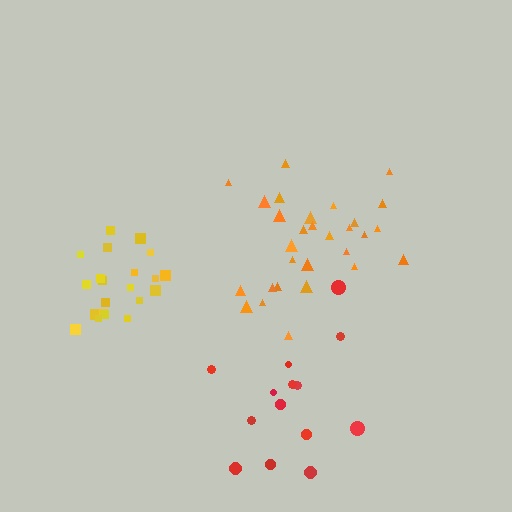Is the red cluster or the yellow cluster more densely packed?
Yellow.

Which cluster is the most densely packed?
Yellow.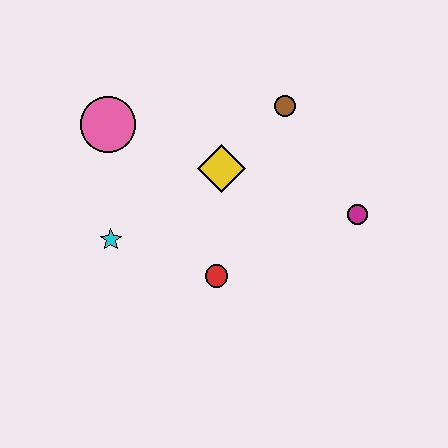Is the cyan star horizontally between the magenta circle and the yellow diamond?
No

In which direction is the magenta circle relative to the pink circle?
The magenta circle is to the right of the pink circle.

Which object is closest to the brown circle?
The yellow diamond is closest to the brown circle.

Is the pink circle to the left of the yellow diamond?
Yes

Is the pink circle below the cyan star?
No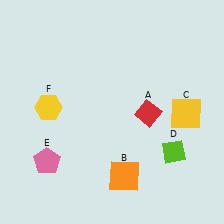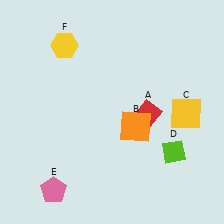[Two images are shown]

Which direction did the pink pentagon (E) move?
The pink pentagon (E) moved down.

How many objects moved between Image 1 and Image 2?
3 objects moved between the two images.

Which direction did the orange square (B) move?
The orange square (B) moved up.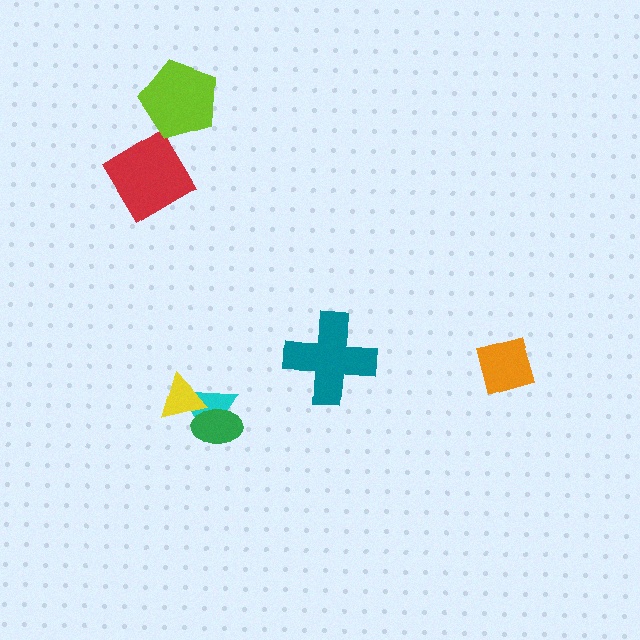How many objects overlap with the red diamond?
0 objects overlap with the red diamond.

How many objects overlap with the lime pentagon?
0 objects overlap with the lime pentagon.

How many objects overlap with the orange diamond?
0 objects overlap with the orange diamond.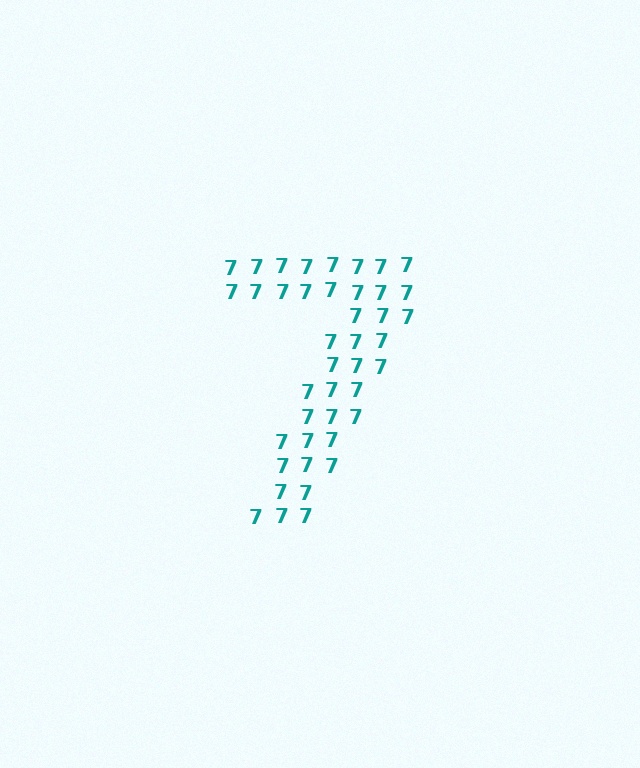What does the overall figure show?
The overall figure shows the digit 7.